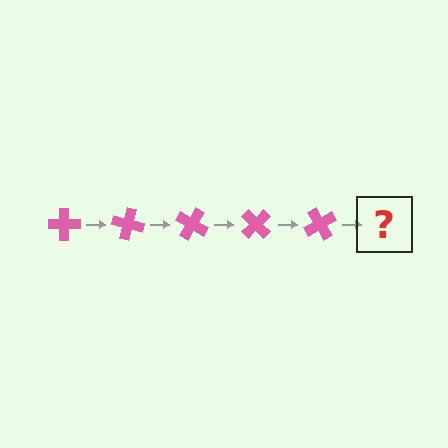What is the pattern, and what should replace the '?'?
The pattern is that the cross rotates 15 degrees each step. The '?' should be a pink cross rotated 75 degrees.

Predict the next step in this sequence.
The next step is a pink cross rotated 75 degrees.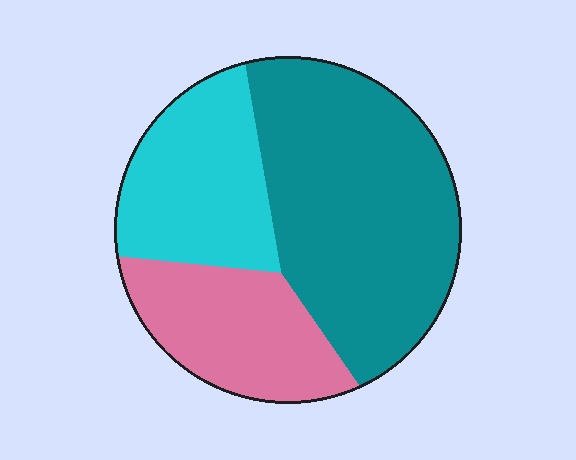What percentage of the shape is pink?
Pink takes up between a sixth and a third of the shape.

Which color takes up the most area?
Teal, at roughly 50%.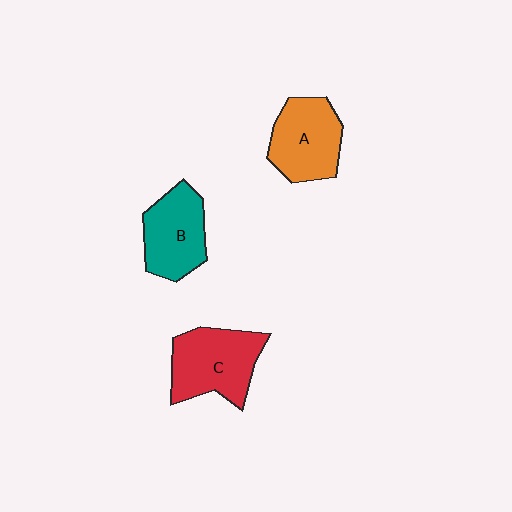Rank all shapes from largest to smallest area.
From largest to smallest: C (red), A (orange), B (teal).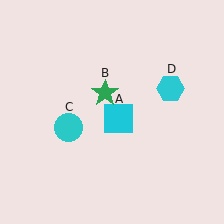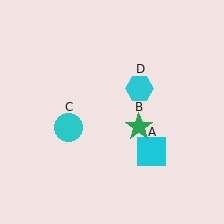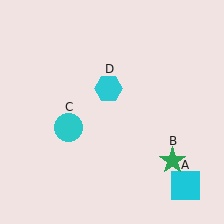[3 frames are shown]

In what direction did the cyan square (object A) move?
The cyan square (object A) moved down and to the right.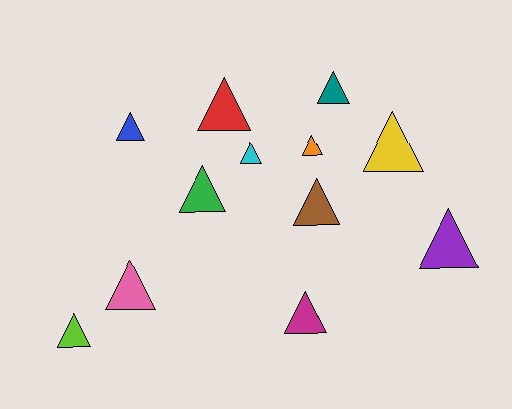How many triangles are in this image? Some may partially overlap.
There are 12 triangles.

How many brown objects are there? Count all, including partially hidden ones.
There is 1 brown object.